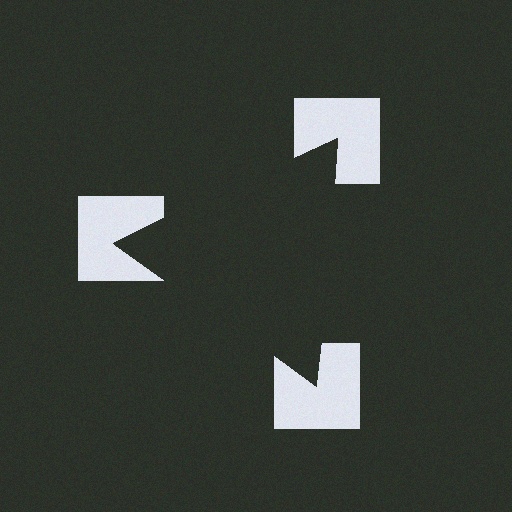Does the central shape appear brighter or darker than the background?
It typically appears slightly darker than the background, even though no actual brightness change is drawn.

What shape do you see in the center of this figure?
An illusory triangle — its edges are inferred from the aligned wedge cuts in the notched squares, not physically drawn.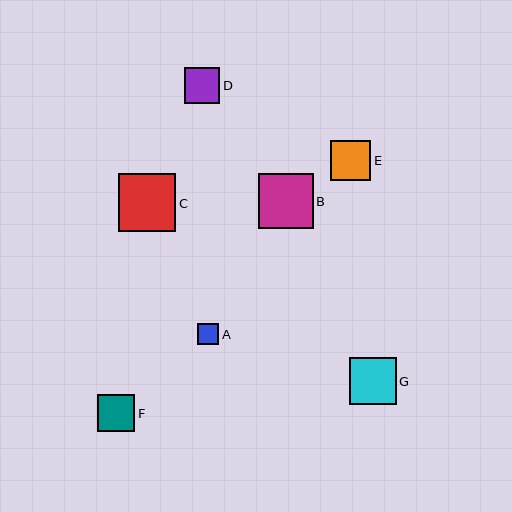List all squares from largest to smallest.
From largest to smallest: C, B, G, E, F, D, A.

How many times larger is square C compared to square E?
Square C is approximately 1.4 times the size of square E.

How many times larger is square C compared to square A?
Square C is approximately 2.7 times the size of square A.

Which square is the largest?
Square C is the largest with a size of approximately 58 pixels.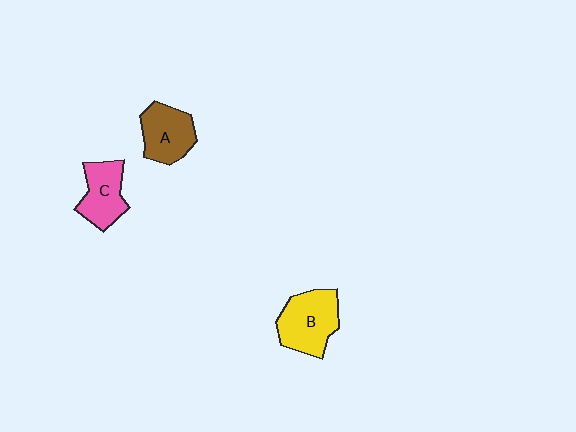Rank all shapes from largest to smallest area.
From largest to smallest: B (yellow), A (brown), C (pink).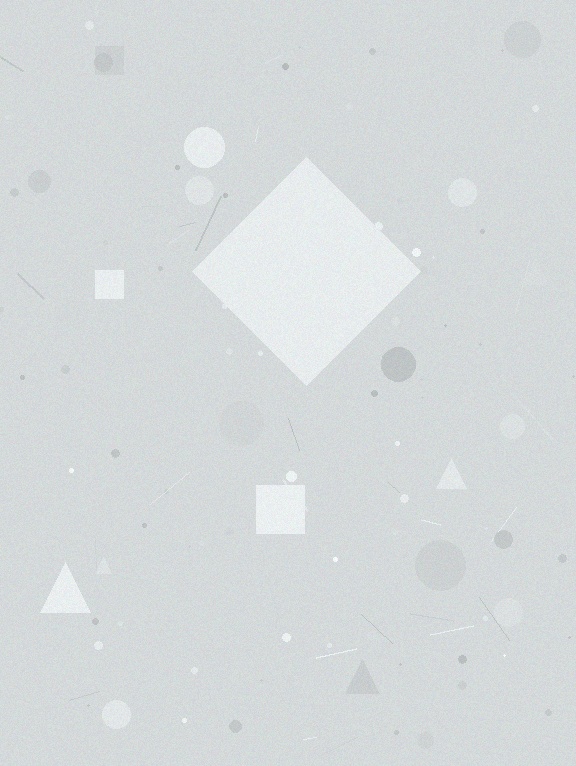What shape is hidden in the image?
A diamond is hidden in the image.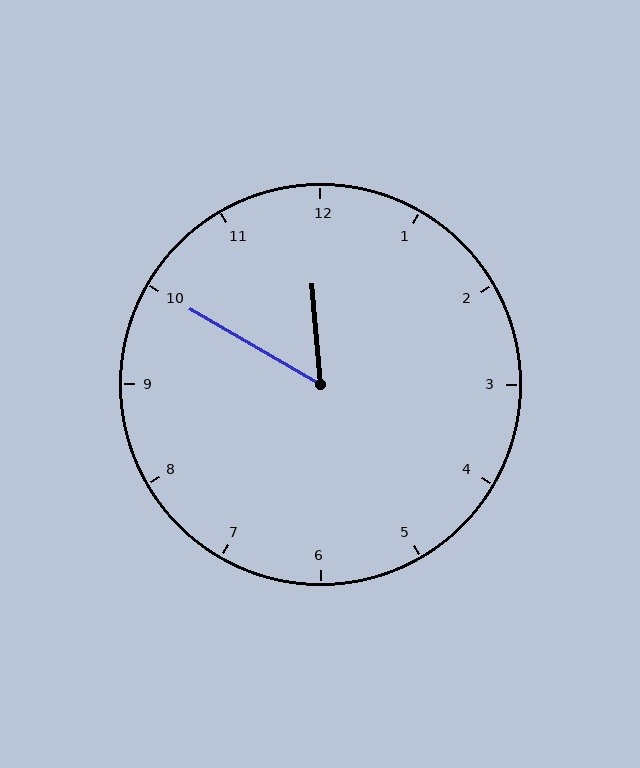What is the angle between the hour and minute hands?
Approximately 55 degrees.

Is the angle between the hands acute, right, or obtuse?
It is acute.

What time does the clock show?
11:50.